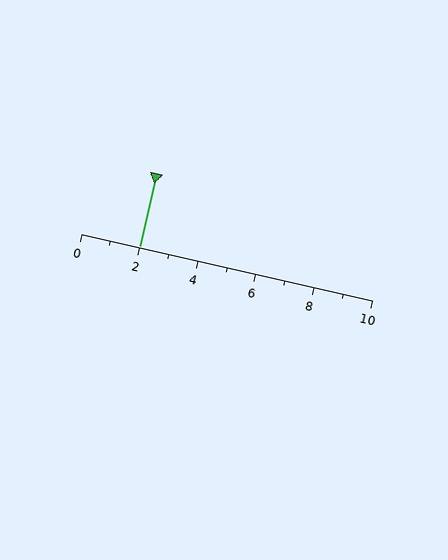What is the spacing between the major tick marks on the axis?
The major ticks are spaced 2 apart.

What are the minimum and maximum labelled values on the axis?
The axis runs from 0 to 10.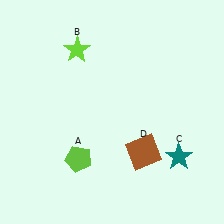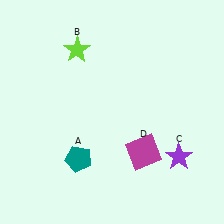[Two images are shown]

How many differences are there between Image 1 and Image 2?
There are 3 differences between the two images.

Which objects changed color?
A changed from lime to teal. C changed from teal to purple. D changed from brown to magenta.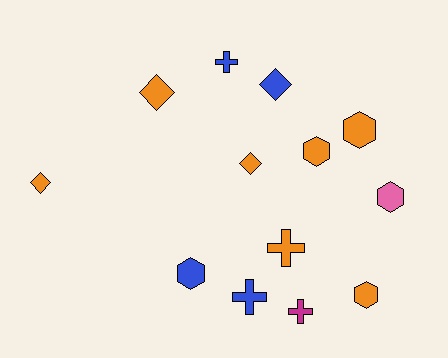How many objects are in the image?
There are 13 objects.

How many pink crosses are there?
There are no pink crosses.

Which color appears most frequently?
Orange, with 7 objects.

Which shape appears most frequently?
Hexagon, with 5 objects.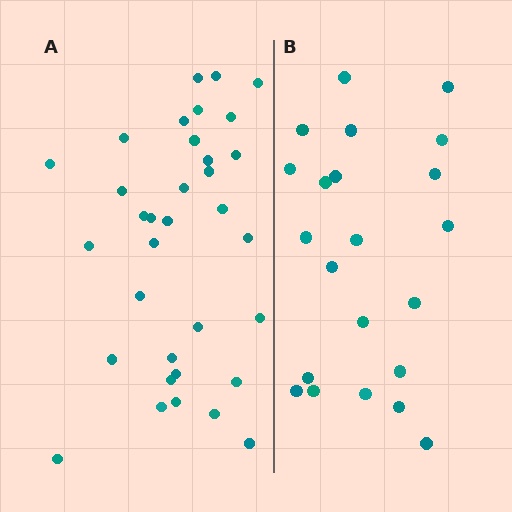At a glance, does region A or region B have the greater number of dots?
Region A (the left region) has more dots.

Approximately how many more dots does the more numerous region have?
Region A has roughly 12 or so more dots than region B.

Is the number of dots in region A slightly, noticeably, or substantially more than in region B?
Region A has substantially more. The ratio is roughly 1.5 to 1.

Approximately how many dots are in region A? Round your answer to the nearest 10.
About 30 dots. (The exact count is 34, which rounds to 30.)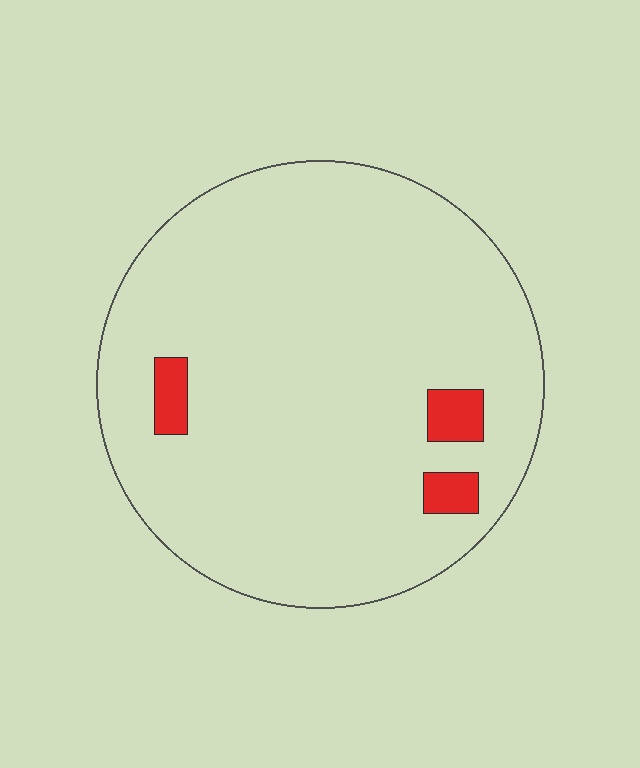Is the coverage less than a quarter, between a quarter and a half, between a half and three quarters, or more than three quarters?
Less than a quarter.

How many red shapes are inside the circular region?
3.